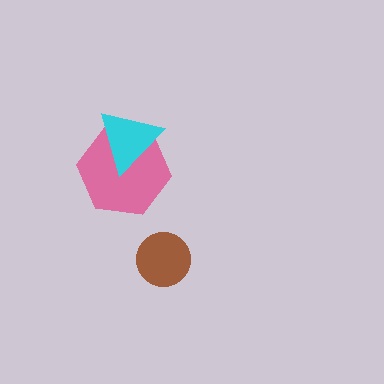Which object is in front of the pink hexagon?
The cyan triangle is in front of the pink hexagon.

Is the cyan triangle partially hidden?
No, no other shape covers it.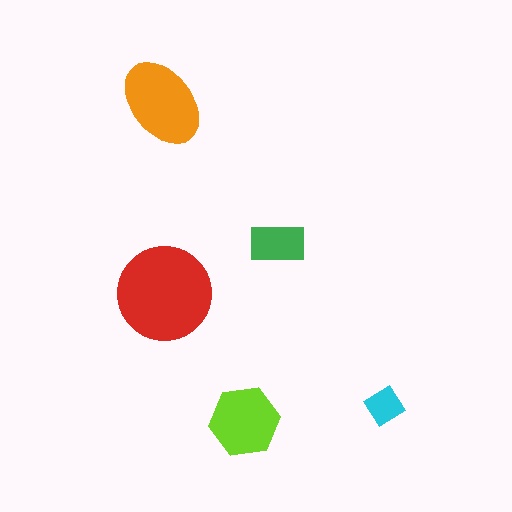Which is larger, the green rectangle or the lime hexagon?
The lime hexagon.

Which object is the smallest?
The cyan diamond.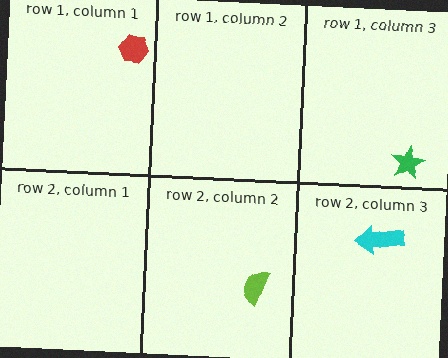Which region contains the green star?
The row 1, column 3 region.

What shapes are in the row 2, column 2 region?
The lime semicircle.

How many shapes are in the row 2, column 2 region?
1.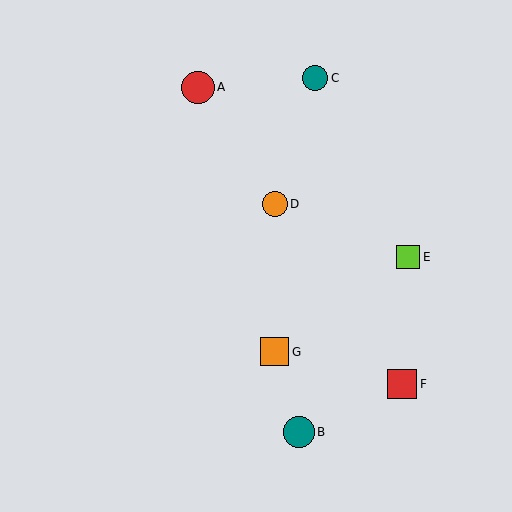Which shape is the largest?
The red circle (labeled A) is the largest.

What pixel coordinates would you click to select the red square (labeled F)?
Click at (402, 384) to select the red square F.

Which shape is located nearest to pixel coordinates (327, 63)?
The teal circle (labeled C) at (315, 78) is nearest to that location.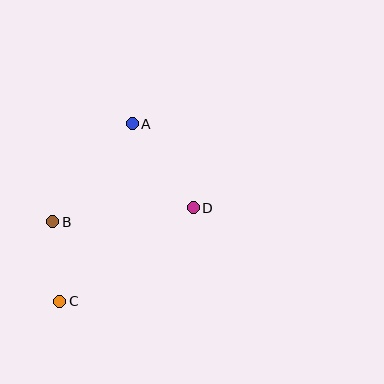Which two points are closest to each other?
Points B and C are closest to each other.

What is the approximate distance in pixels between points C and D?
The distance between C and D is approximately 163 pixels.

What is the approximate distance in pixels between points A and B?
The distance between A and B is approximately 126 pixels.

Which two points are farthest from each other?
Points A and C are farthest from each other.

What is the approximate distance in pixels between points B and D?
The distance between B and D is approximately 141 pixels.